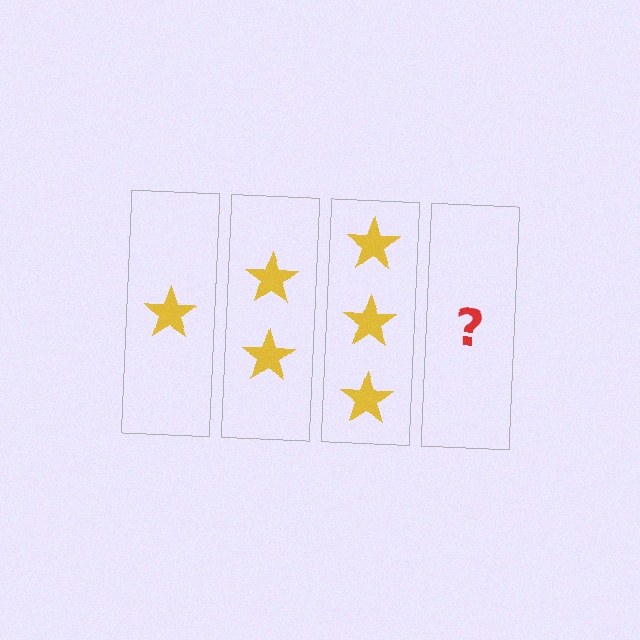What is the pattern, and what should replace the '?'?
The pattern is that each step adds one more star. The '?' should be 4 stars.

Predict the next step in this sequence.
The next step is 4 stars.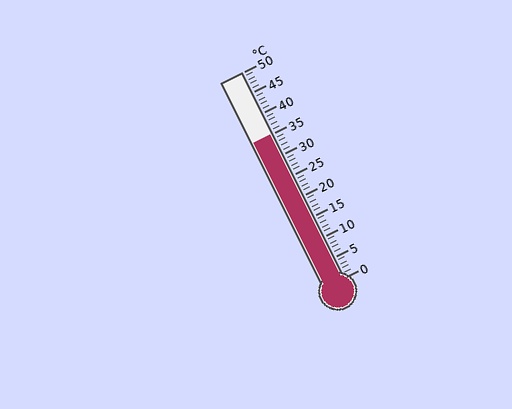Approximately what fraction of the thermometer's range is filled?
The thermometer is filled to approximately 70% of its range.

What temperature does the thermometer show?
The thermometer shows approximately 35°C.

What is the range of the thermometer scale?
The thermometer scale ranges from 0°C to 50°C.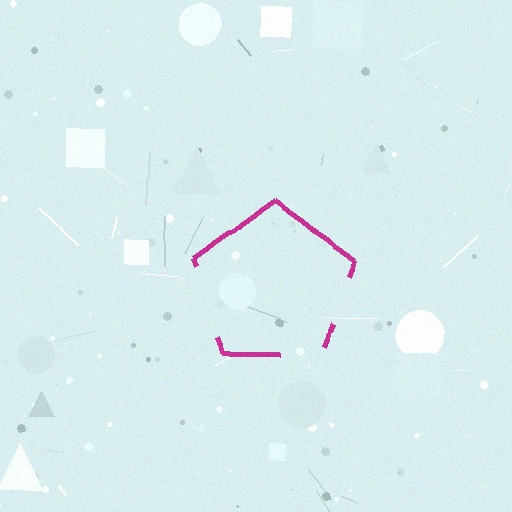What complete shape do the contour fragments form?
The contour fragments form a pentagon.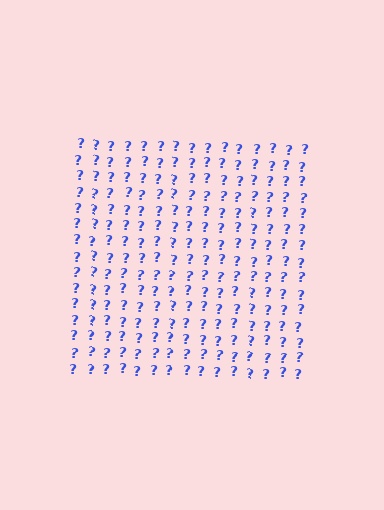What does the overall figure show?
The overall figure shows a square.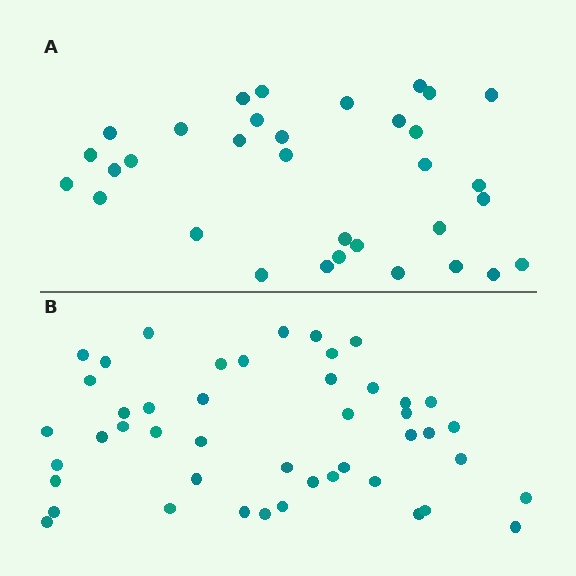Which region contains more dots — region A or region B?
Region B (the bottom region) has more dots.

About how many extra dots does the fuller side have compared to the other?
Region B has approximately 15 more dots than region A.